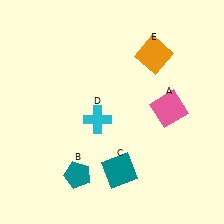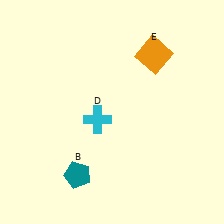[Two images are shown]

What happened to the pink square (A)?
The pink square (A) was removed in Image 2. It was in the top-right area of Image 1.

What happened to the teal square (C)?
The teal square (C) was removed in Image 2. It was in the bottom-right area of Image 1.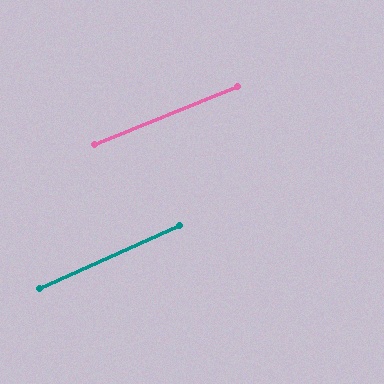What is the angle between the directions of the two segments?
Approximately 2 degrees.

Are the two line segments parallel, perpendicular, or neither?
Parallel — their directions differ by only 2.0°.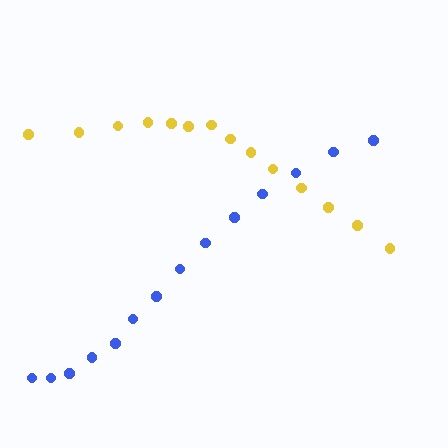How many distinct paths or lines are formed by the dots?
There are 2 distinct paths.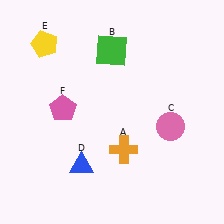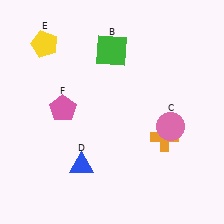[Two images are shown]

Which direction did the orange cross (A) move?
The orange cross (A) moved right.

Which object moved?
The orange cross (A) moved right.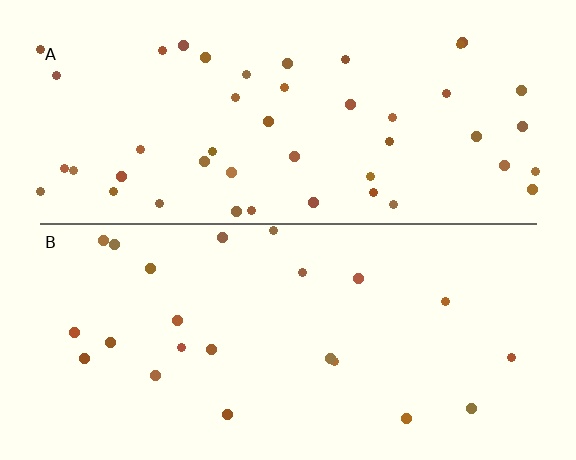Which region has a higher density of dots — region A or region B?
A (the top).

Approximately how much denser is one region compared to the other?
Approximately 2.1× — region A over region B.